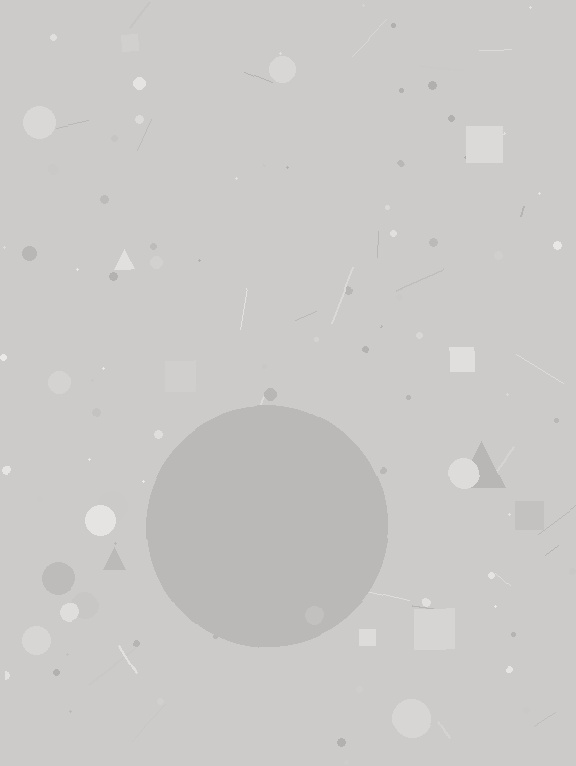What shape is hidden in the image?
A circle is hidden in the image.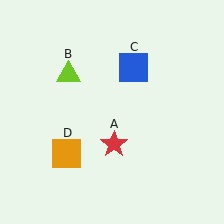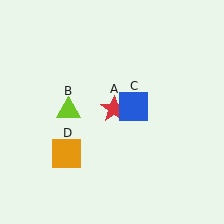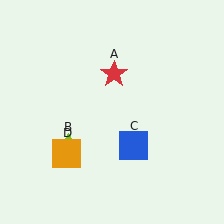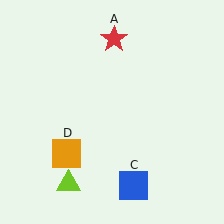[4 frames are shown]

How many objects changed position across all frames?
3 objects changed position: red star (object A), lime triangle (object B), blue square (object C).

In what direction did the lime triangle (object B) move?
The lime triangle (object B) moved down.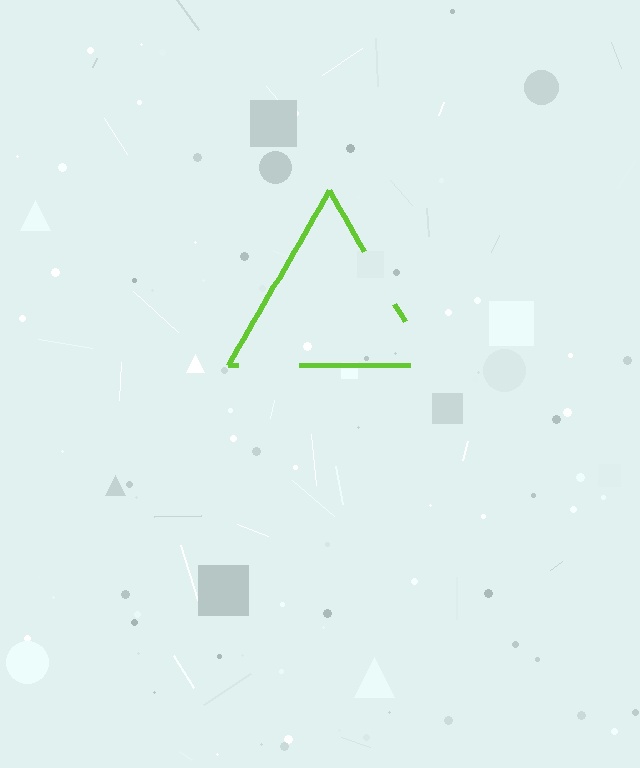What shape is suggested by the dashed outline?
The dashed outline suggests a triangle.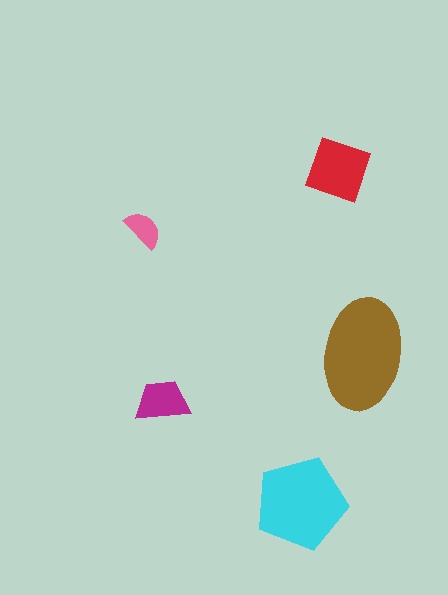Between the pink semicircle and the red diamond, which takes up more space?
The red diamond.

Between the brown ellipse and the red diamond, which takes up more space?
The brown ellipse.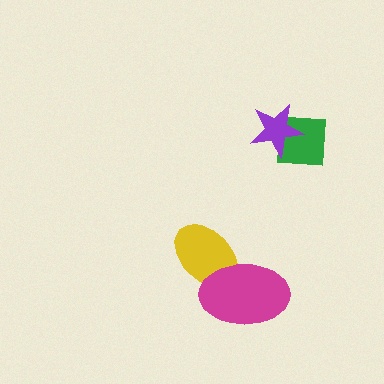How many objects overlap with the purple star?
1 object overlaps with the purple star.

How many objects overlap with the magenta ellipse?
1 object overlaps with the magenta ellipse.